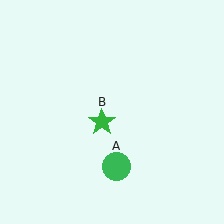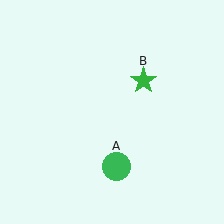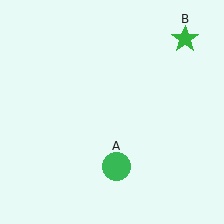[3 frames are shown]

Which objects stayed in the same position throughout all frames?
Green circle (object A) remained stationary.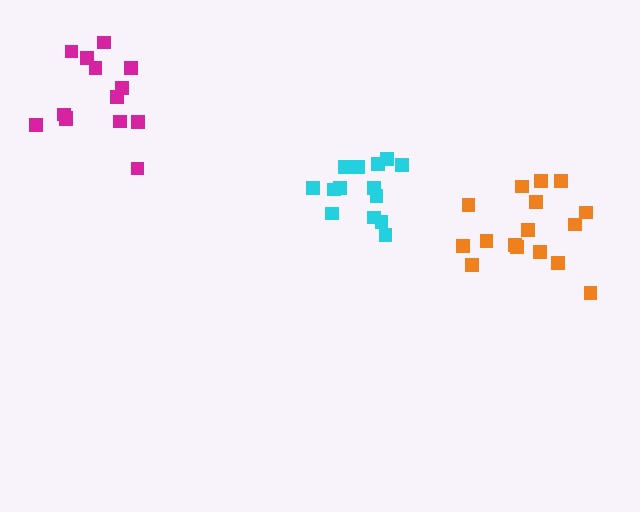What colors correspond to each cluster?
The clusters are colored: cyan, magenta, orange.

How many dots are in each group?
Group 1: 14 dots, Group 2: 14 dots, Group 3: 16 dots (44 total).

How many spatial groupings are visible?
There are 3 spatial groupings.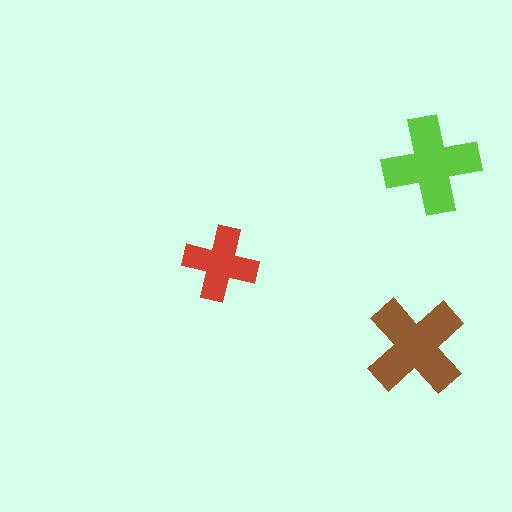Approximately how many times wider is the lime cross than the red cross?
About 1.5 times wider.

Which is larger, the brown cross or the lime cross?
The brown one.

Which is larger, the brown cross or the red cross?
The brown one.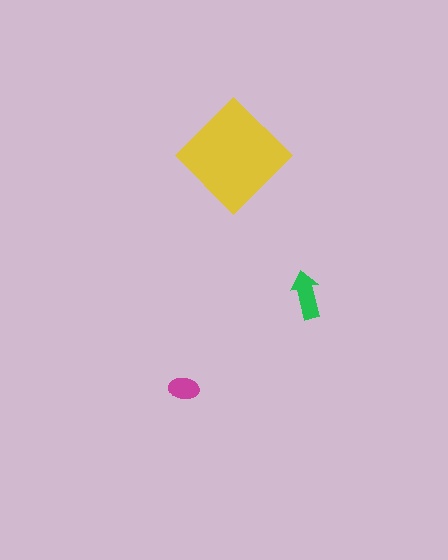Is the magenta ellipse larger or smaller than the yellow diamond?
Smaller.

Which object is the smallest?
The magenta ellipse.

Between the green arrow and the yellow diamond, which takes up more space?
The yellow diamond.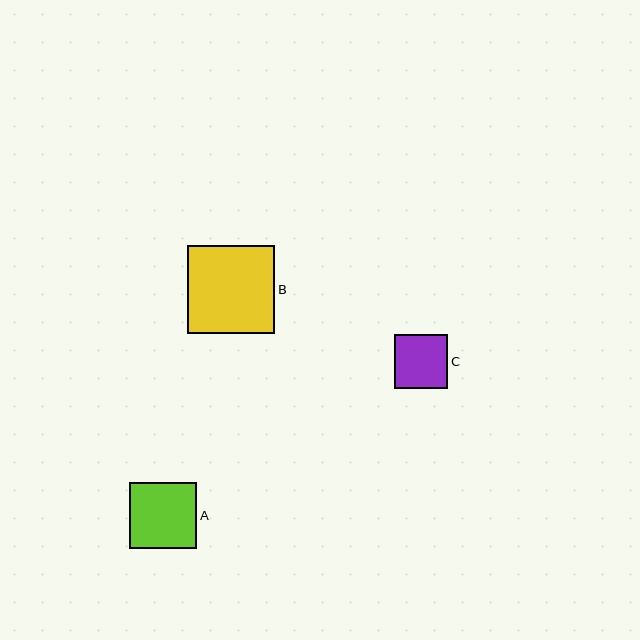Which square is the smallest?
Square C is the smallest with a size of approximately 53 pixels.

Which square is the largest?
Square B is the largest with a size of approximately 87 pixels.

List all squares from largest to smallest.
From largest to smallest: B, A, C.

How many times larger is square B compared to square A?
Square B is approximately 1.3 times the size of square A.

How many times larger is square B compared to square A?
Square B is approximately 1.3 times the size of square A.